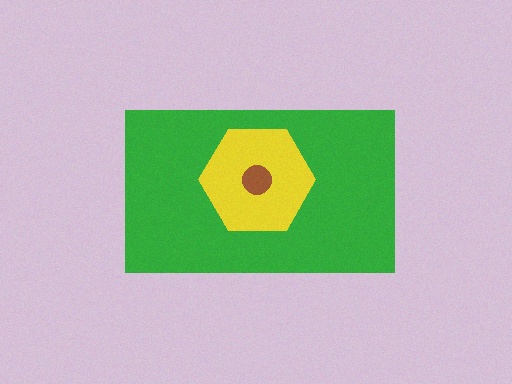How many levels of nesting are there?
3.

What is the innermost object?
The brown circle.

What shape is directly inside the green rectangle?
The yellow hexagon.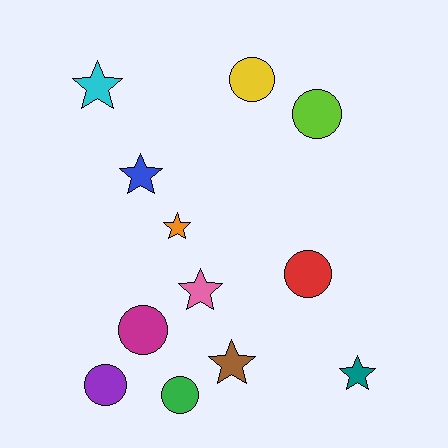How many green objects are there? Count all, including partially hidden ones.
There is 1 green object.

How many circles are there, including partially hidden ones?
There are 6 circles.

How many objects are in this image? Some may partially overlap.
There are 12 objects.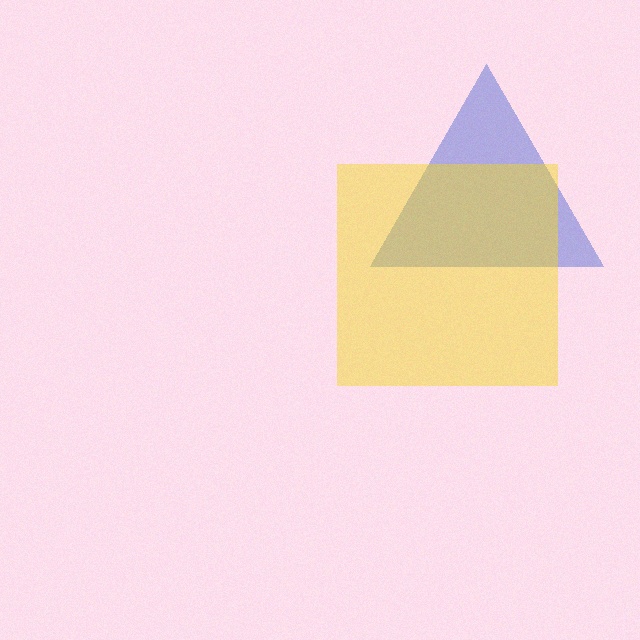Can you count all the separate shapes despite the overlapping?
Yes, there are 2 separate shapes.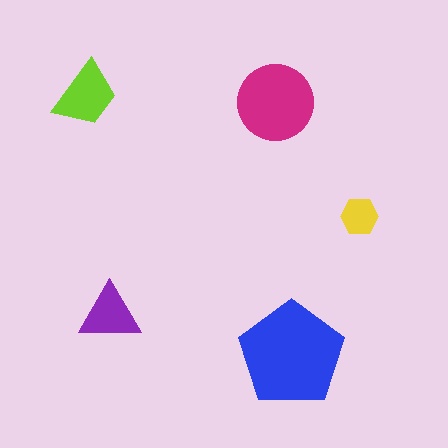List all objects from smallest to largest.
The yellow hexagon, the purple triangle, the lime trapezoid, the magenta circle, the blue pentagon.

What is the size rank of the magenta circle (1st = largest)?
2nd.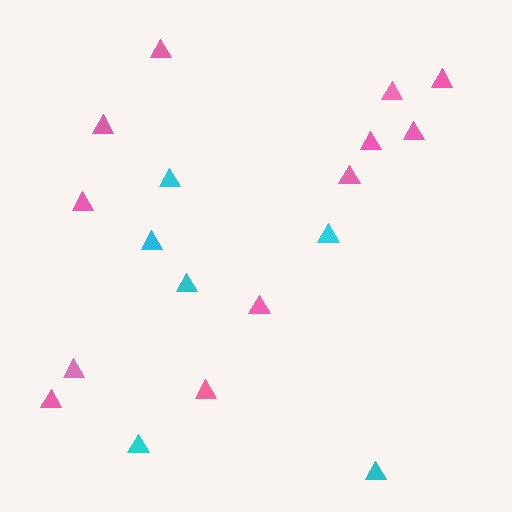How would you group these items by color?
There are 2 groups: one group of cyan triangles (6) and one group of pink triangles (12).